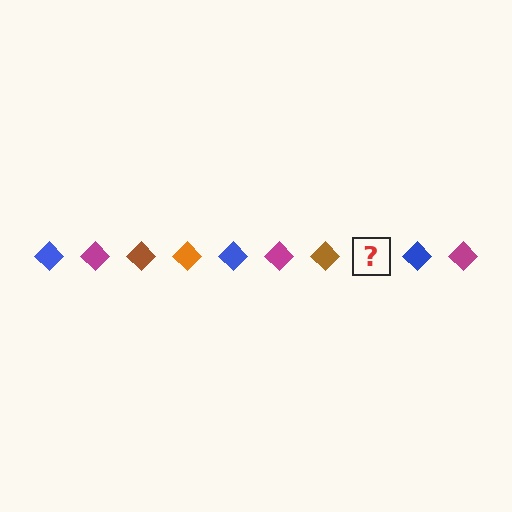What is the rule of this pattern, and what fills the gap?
The rule is that the pattern cycles through blue, magenta, brown, orange diamonds. The gap should be filled with an orange diamond.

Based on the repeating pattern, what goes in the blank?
The blank should be an orange diamond.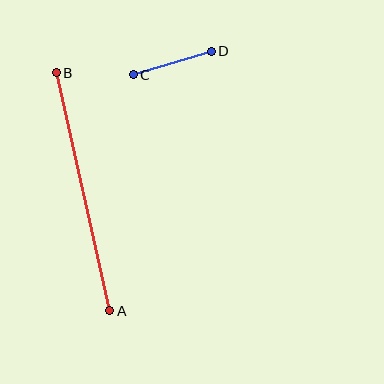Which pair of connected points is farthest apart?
Points A and B are farthest apart.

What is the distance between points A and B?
The distance is approximately 244 pixels.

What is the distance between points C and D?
The distance is approximately 81 pixels.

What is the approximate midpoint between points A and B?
The midpoint is at approximately (83, 192) pixels.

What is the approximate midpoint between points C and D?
The midpoint is at approximately (172, 63) pixels.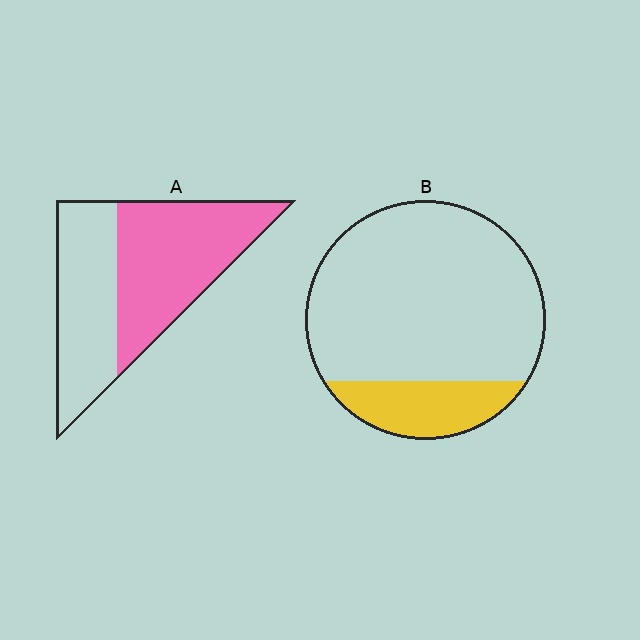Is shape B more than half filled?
No.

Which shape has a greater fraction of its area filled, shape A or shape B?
Shape A.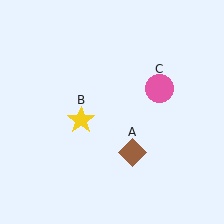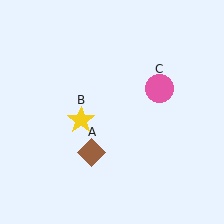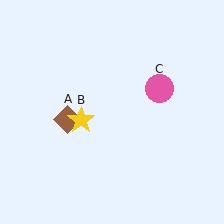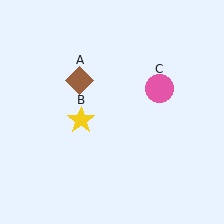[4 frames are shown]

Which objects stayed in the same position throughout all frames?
Yellow star (object B) and pink circle (object C) remained stationary.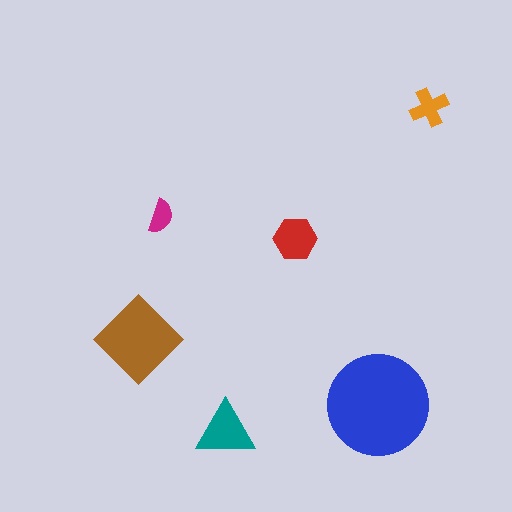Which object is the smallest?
The magenta semicircle.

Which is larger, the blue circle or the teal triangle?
The blue circle.